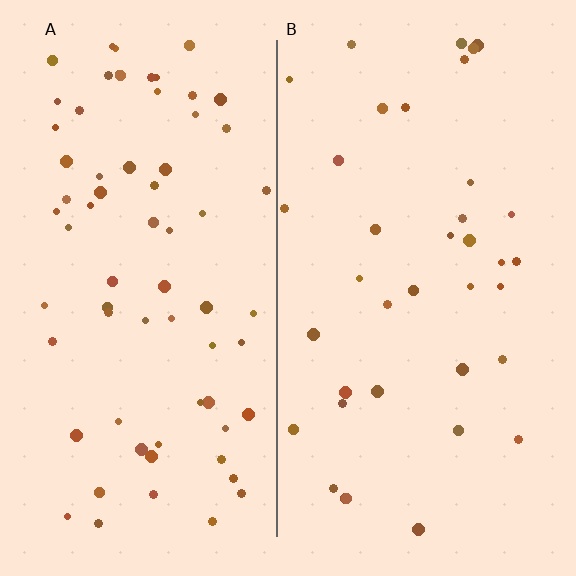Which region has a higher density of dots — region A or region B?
A (the left).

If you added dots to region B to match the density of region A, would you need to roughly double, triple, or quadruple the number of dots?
Approximately double.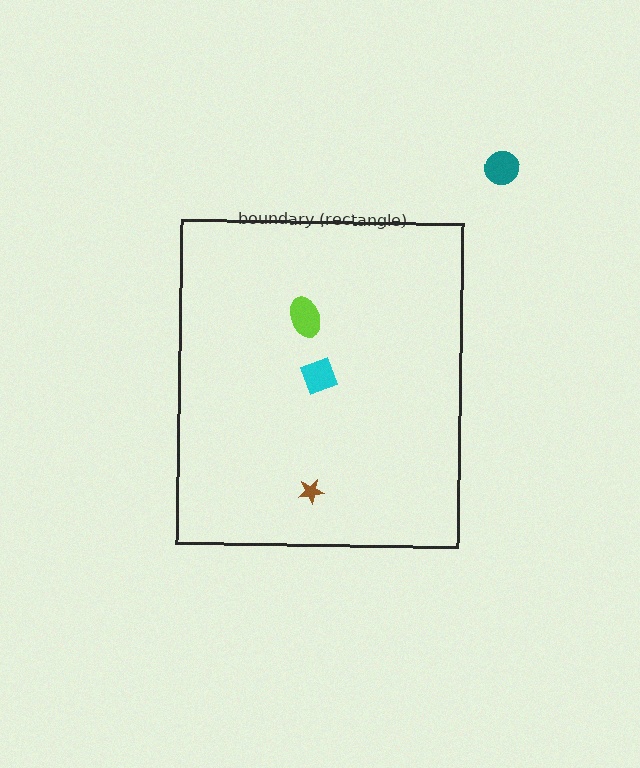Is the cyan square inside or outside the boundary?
Inside.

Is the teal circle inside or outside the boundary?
Outside.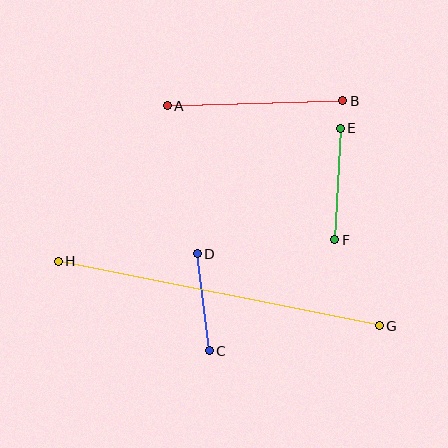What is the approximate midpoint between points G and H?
The midpoint is at approximately (219, 294) pixels.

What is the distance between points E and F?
The distance is approximately 112 pixels.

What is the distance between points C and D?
The distance is approximately 98 pixels.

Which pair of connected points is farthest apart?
Points G and H are farthest apart.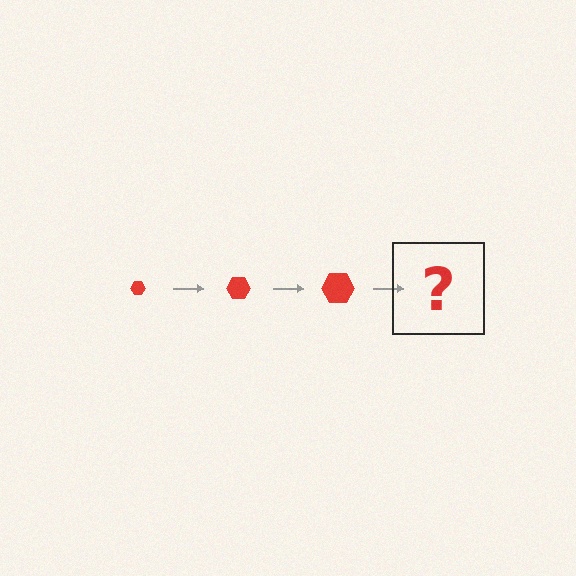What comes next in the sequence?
The next element should be a red hexagon, larger than the previous one.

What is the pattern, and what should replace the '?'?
The pattern is that the hexagon gets progressively larger each step. The '?' should be a red hexagon, larger than the previous one.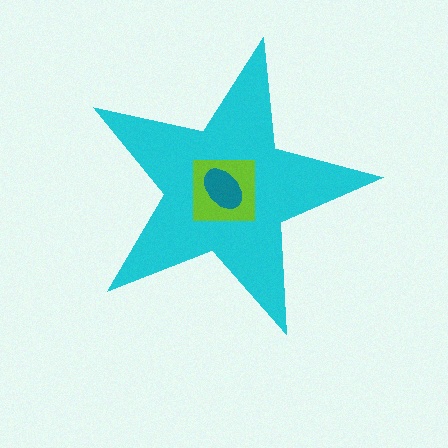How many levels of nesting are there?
3.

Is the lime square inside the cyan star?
Yes.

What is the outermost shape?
The cyan star.